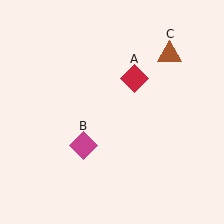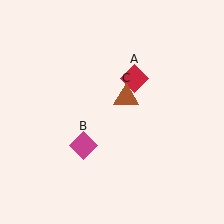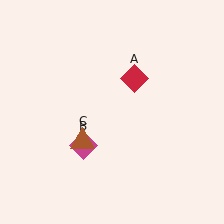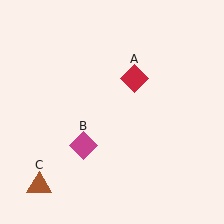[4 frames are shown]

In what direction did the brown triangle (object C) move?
The brown triangle (object C) moved down and to the left.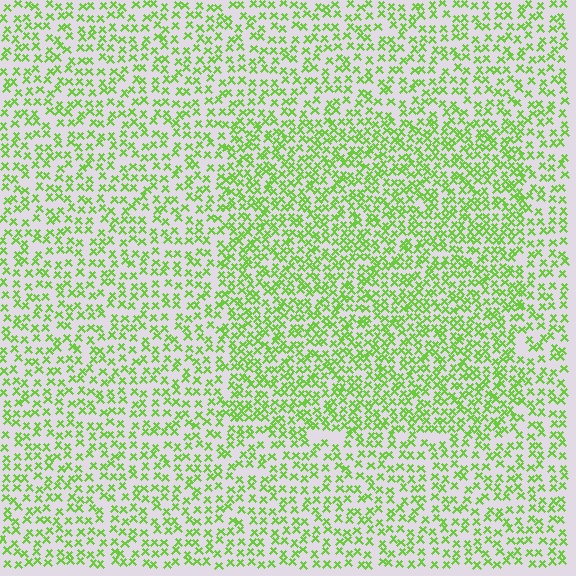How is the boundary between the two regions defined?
The boundary is defined by a change in element density (approximately 1.6x ratio). All elements are the same color, size, and shape.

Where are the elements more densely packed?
The elements are more densely packed inside the rectangle boundary.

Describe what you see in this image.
The image contains small lime elements arranged at two different densities. A rectangle-shaped region is visible where the elements are more densely packed than the surrounding area.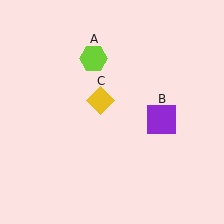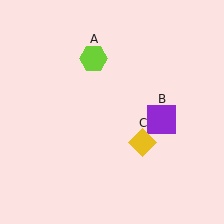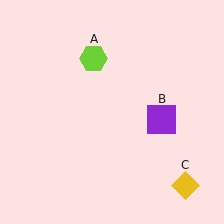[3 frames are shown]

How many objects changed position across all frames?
1 object changed position: yellow diamond (object C).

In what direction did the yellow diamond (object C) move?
The yellow diamond (object C) moved down and to the right.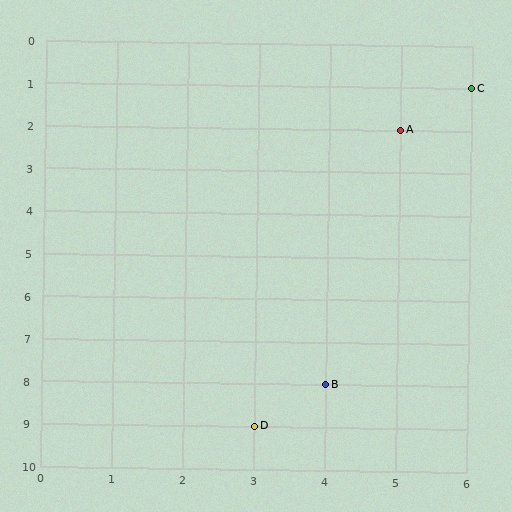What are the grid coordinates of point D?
Point D is at grid coordinates (3, 9).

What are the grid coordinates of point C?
Point C is at grid coordinates (6, 1).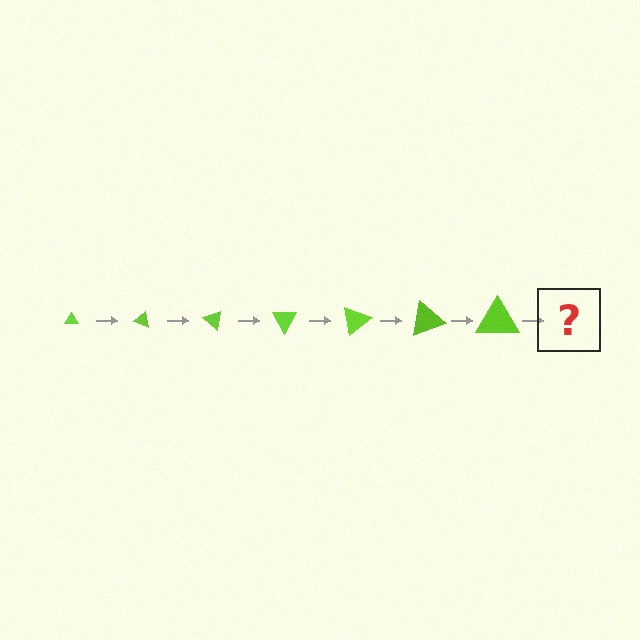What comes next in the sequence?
The next element should be a triangle, larger than the previous one and rotated 140 degrees from the start.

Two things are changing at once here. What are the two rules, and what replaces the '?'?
The two rules are that the triangle grows larger each step and it rotates 20 degrees each step. The '?' should be a triangle, larger than the previous one and rotated 140 degrees from the start.